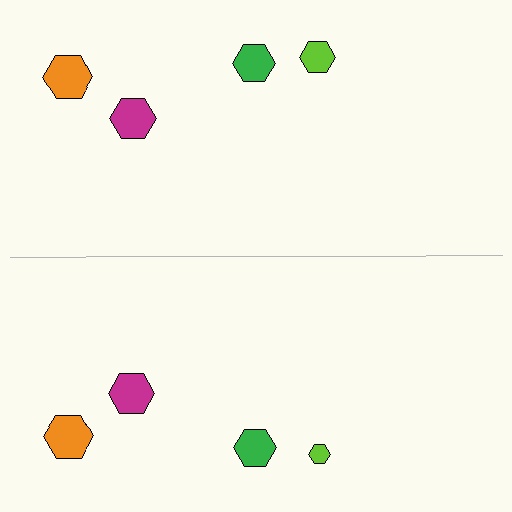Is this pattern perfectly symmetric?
No, the pattern is not perfectly symmetric. The lime hexagon on the bottom side has a different size than its mirror counterpart.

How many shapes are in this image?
There are 8 shapes in this image.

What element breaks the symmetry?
The lime hexagon on the bottom side has a different size than its mirror counterpart.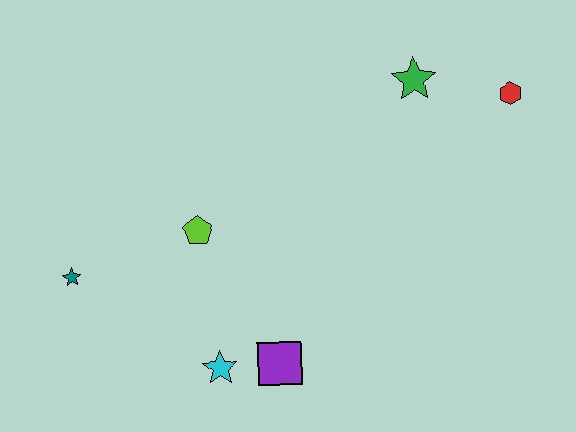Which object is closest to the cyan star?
The purple square is closest to the cyan star.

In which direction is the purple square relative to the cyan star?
The purple square is to the right of the cyan star.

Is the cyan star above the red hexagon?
No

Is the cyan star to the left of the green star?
Yes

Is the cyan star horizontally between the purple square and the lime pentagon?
Yes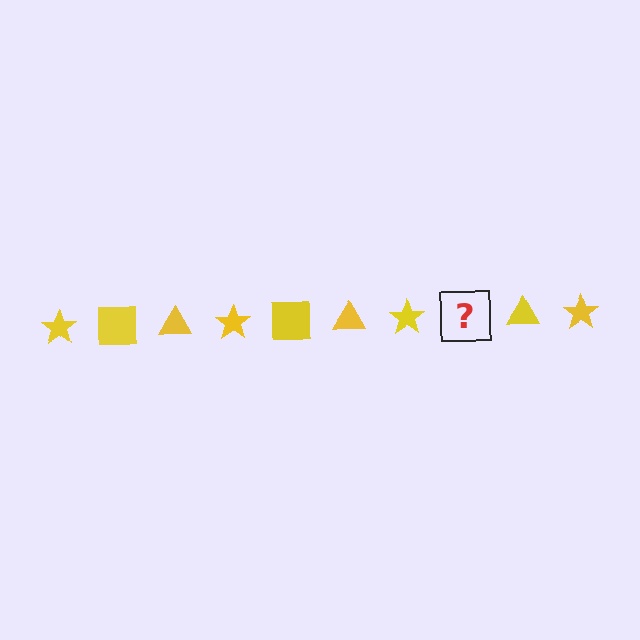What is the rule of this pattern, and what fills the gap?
The rule is that the pattern cycles through star, square, triangle shapes in yellow. The gap should be filled with a yellow square.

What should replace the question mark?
The question mark should be replaced with a yellow square.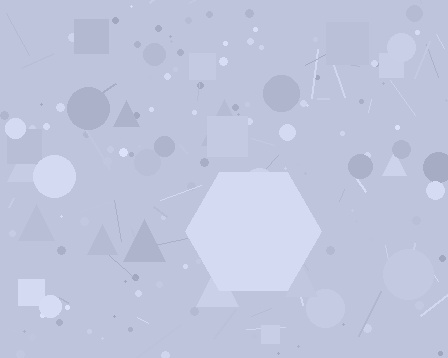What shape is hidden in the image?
A hexagon is hidden in the image.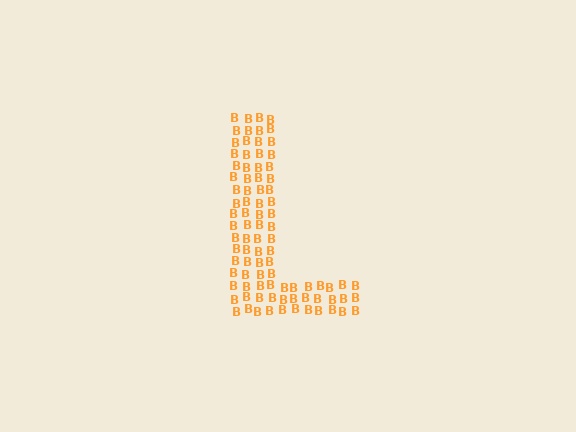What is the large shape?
The large shape is the letter L.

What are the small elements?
The small elements are letter B's.